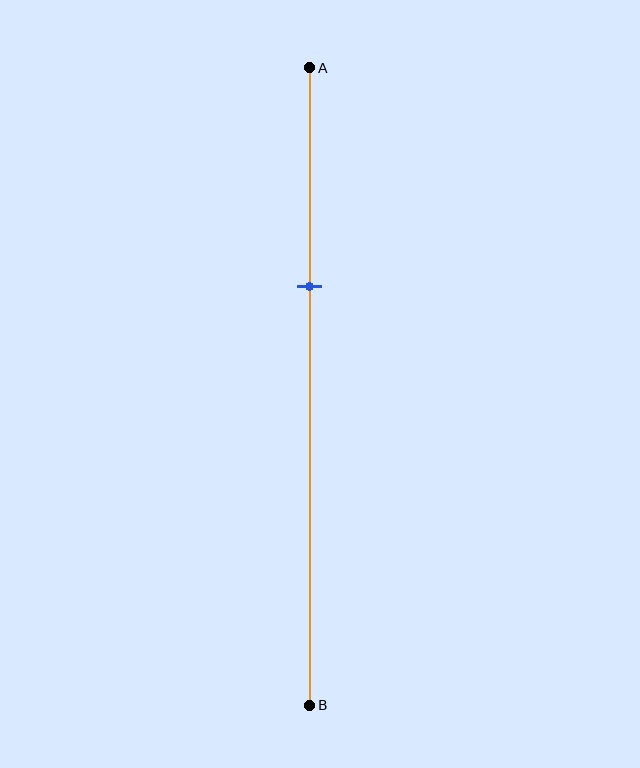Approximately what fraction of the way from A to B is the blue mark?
The blue mark is approximately 35% of the way from A to B.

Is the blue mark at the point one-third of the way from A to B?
Yes, the mark is approximately at the one-third point.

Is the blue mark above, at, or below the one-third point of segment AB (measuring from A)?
The blue mark is approximately at the one-third point of segment AB.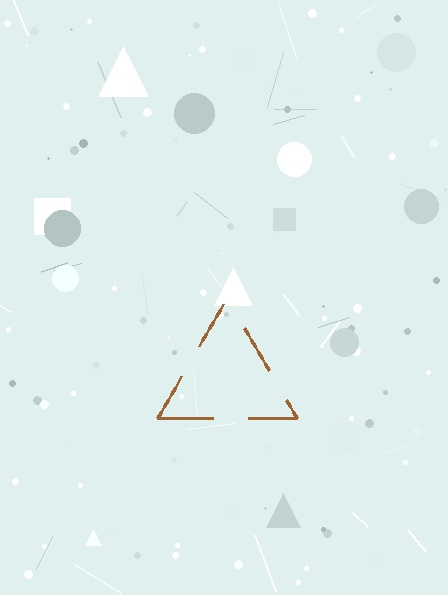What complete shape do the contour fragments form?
The contour fragments form a triangle.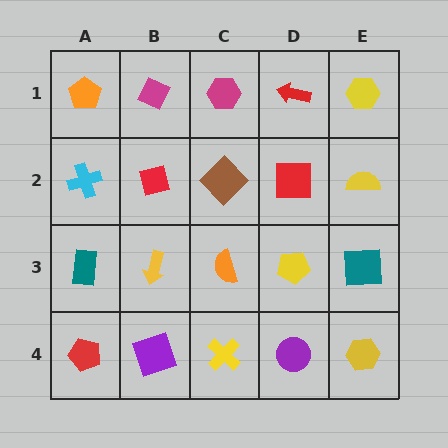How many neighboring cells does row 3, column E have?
3.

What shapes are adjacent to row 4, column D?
A yellow pentagon (row 3, column D), a yellow cross (row 4, column C), a yellow hexagon (row 4, column E).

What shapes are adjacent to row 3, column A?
A cyan cross (row 2, column A), a red pentagon (row 4, column A), a yellow arrow (row 3, column B).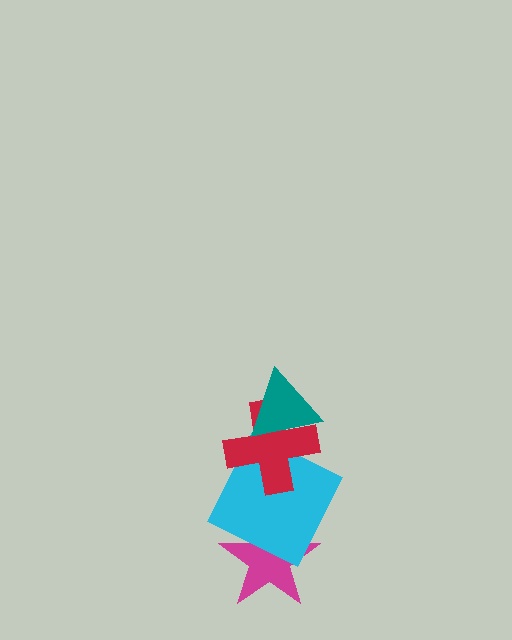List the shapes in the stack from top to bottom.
From top to bottom: the teal triangle, the red cross, the cyan square, the magenta star.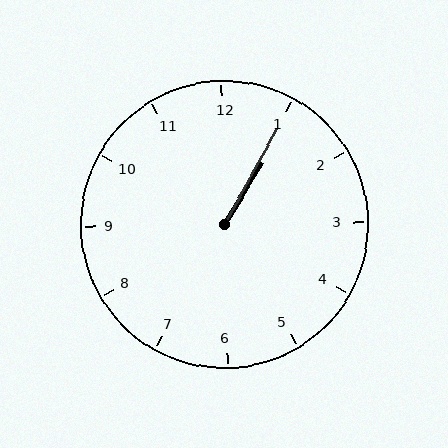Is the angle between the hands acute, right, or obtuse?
It is acute.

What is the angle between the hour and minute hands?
Approximately 2 degrees.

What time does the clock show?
1:05.